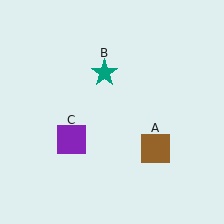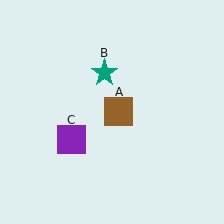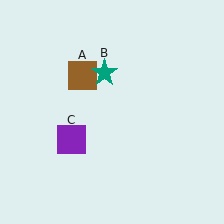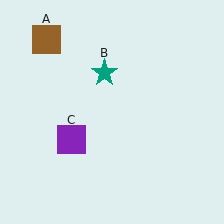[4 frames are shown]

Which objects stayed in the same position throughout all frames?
Teal star (object B) and purple square (object C) remained stationary.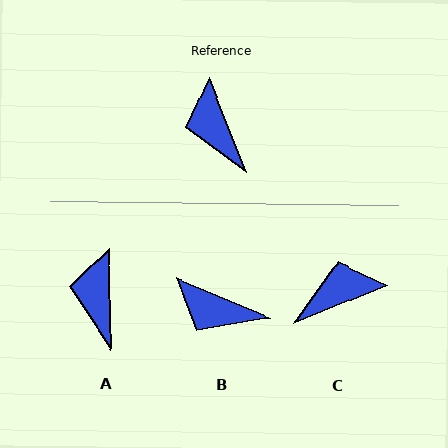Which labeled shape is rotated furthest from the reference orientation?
C, about 89 degrees away.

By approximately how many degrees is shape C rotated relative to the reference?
Approximately 89 degrees clockwise.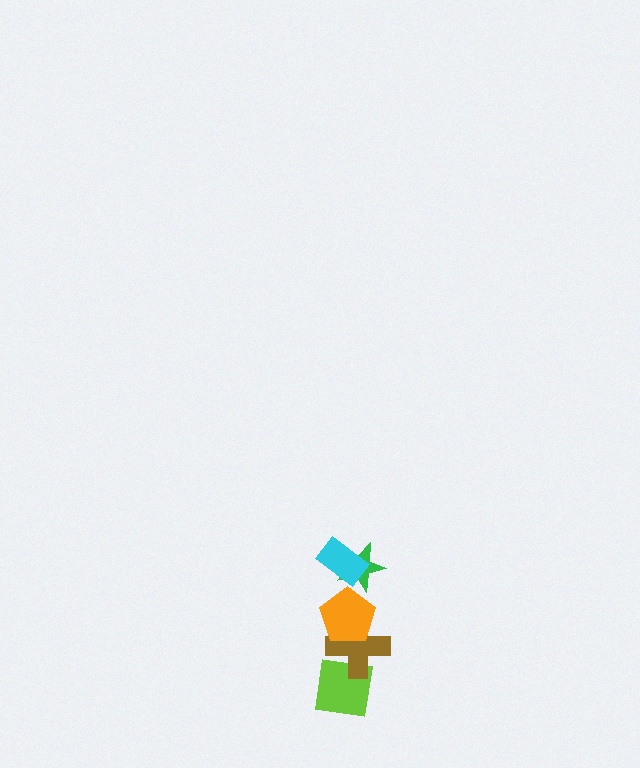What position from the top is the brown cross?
The brown cross is 4th from the top.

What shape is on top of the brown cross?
The orange pentagon is on top of the brown cross.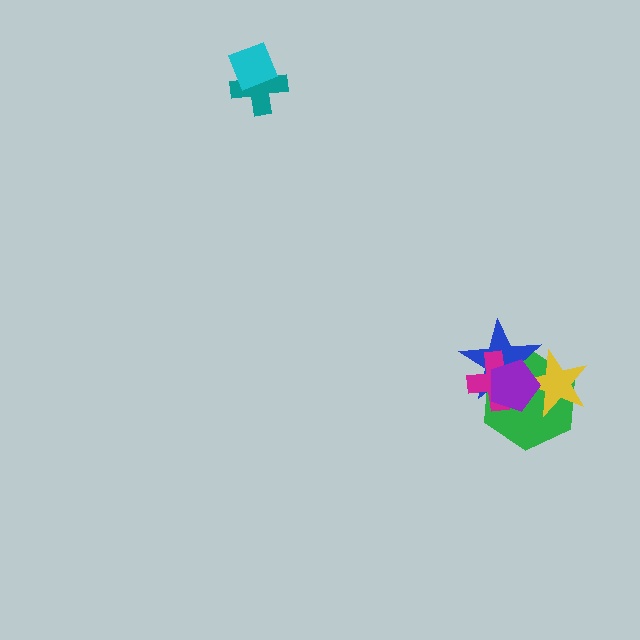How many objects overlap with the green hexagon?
4 objects overlap with the green hexagon.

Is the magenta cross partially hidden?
Yes, it is partially covered by another shape.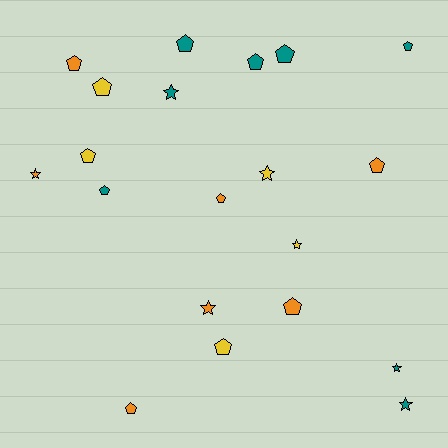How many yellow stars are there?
There are 2 yellow stars.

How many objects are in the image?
There are 20 objects.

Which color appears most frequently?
Teal, with 8 objects.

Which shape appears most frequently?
Pentagon, with 13 objects.